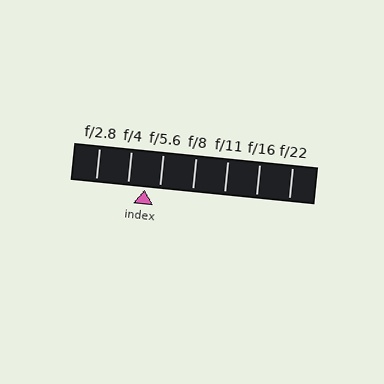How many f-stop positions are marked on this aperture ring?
There are 7 f-stop positions marked.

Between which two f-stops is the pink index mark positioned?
The index mark is between f/4 and f/5.6.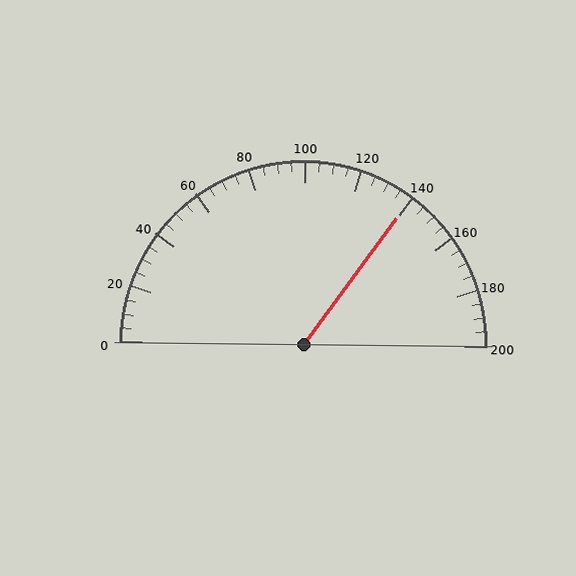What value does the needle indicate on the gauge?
The needle indicates approximately 140.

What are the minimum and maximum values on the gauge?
The gauge ranges from 0 to 200.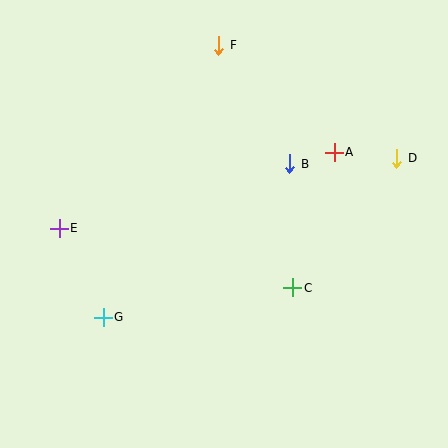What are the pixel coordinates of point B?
Point B is at (290, 164).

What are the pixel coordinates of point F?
Point F is at (219, 45).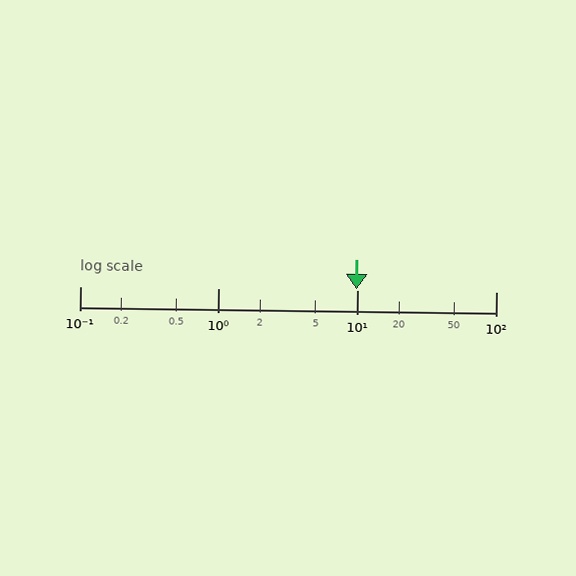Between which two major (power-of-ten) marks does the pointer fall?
The pointer is between 1 and 10.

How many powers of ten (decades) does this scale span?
The scale spans 3 decades, from 0.1 to 100.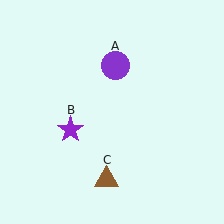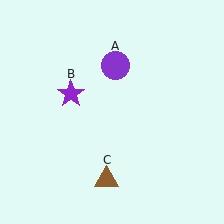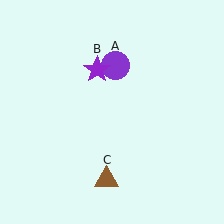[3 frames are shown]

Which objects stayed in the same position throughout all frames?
Purple circle (object A) and brown triangle (object C) remained stationary.